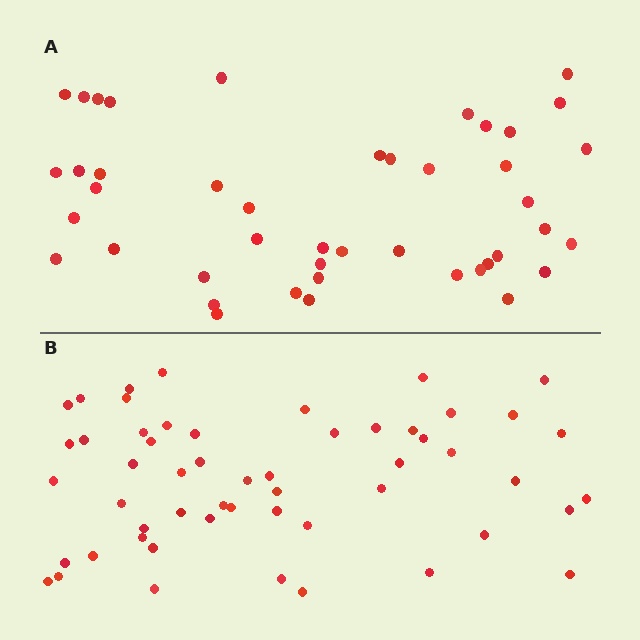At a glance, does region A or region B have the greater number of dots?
Region B (the bottom region) has more dots.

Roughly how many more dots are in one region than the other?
Region B has roughly 10 or so more dots than region A.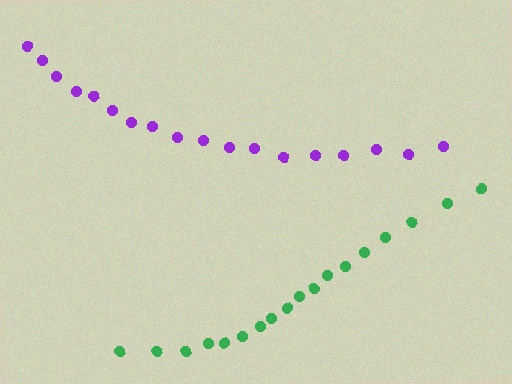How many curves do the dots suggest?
There are 2 distinct paths.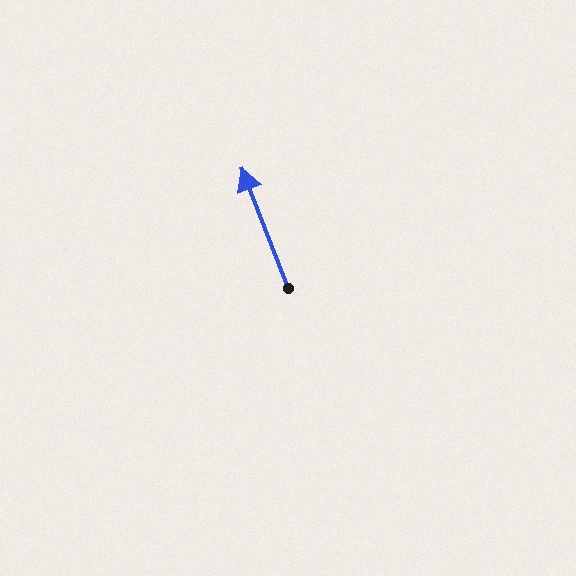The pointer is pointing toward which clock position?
Roughly 11 o'clock.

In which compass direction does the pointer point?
North.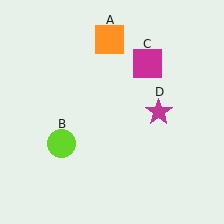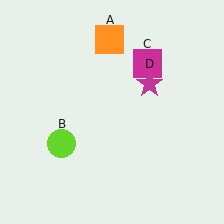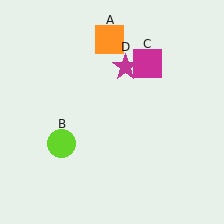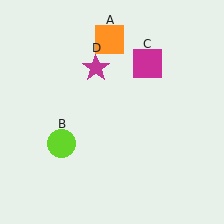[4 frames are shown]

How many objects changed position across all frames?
1 object changed position: magenta star (object D).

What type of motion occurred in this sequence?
The magenta star (object D) rotated counterclockwise around the center of the scene.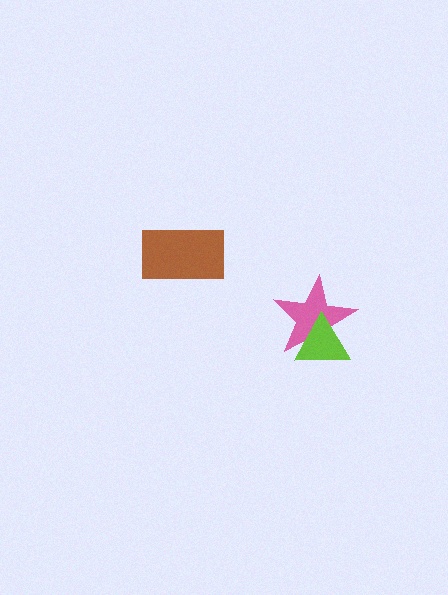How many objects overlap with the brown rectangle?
0 objects overlap with the brown rectangle.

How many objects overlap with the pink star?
1 object overlaps with the pink star.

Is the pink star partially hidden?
Yes, it is partially covered by another shape.